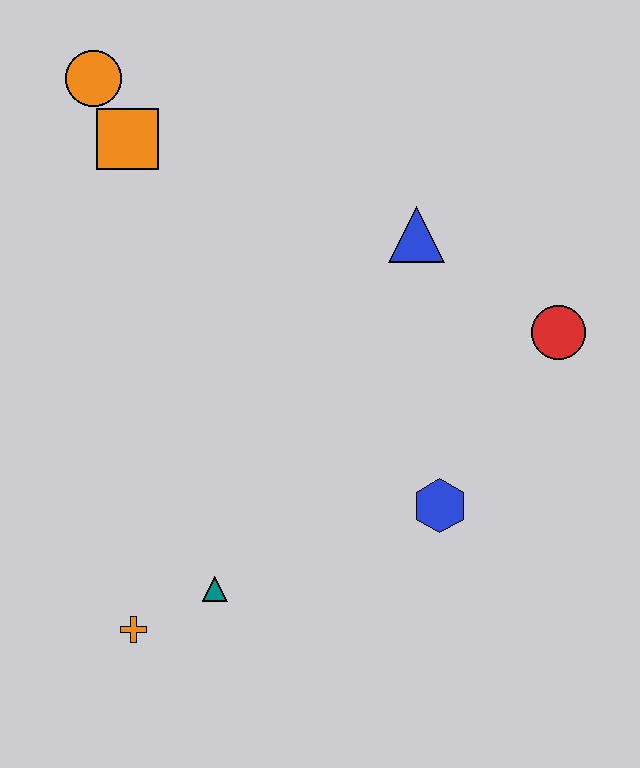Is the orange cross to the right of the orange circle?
Yes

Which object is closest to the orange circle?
The orange square is closest to the orange circle.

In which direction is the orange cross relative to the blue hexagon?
The orange cross is to the left of the blue hexagon.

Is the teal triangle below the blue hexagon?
Yes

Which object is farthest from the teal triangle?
The orange circle is farthest from the teal triangle.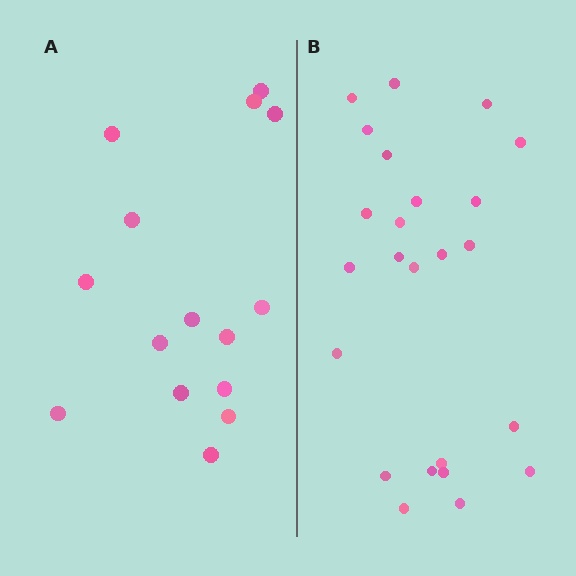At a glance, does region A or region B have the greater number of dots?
Region B (the right region) has more dots.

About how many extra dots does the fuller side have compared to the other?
Region B has roughly 8 or so more dots than region A.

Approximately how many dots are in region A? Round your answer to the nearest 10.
About 20 dots. (The exact count is 15, which rounds to 20.)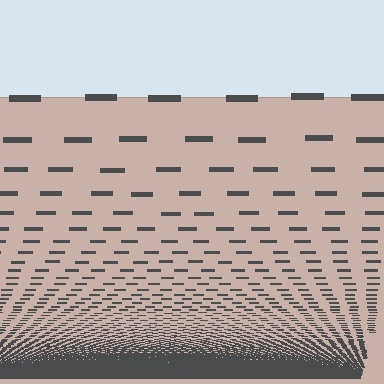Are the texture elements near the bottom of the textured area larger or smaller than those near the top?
Smaller. The gradient is inverted — elements near the bottom are smaller and denser.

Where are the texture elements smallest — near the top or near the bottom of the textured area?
Near the bottom.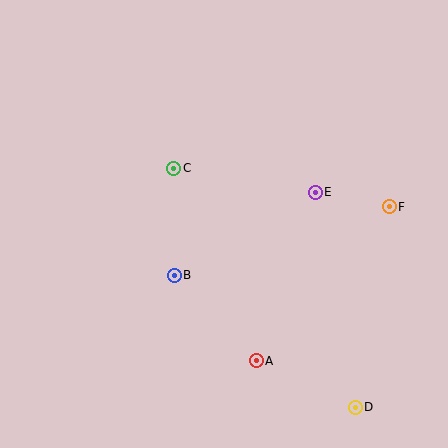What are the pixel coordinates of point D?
Point D is at (355, 407).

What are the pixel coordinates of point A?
Point A is at (256, 361).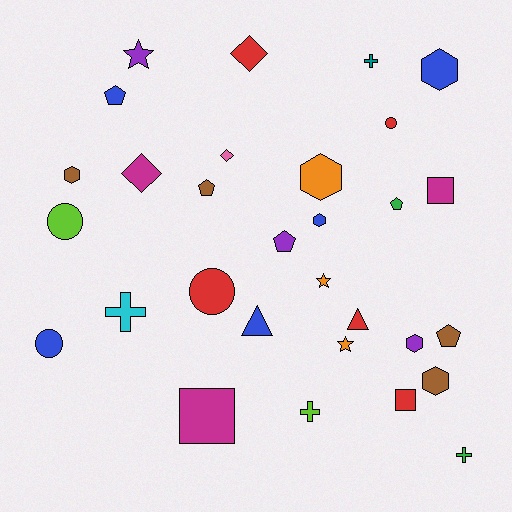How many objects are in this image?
There are 30 objects.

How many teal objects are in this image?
There is 1 teal object.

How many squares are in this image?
There are 3 squares.